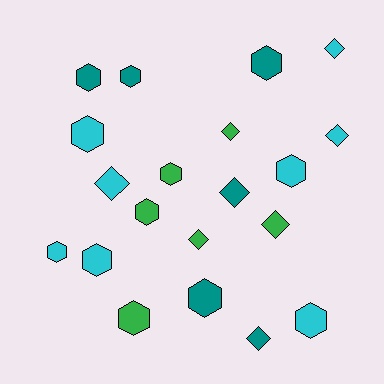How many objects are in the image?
There are 20 objects.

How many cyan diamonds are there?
There are 3 cyan diamonds.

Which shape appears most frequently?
Hexagon, with 12 objects.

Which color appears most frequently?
Cyan, with 8 objects.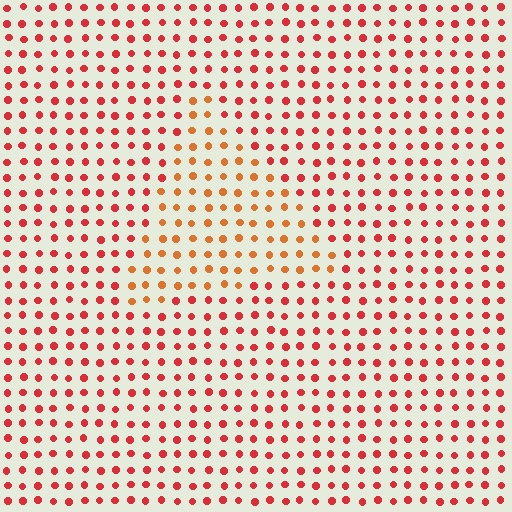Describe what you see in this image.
The image is filled with small red elements in a uniform arrangement. A triangle-shaped region is visible where the elements are tinted to a slightly different hue, forming a subtle color boundary.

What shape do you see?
I see a triangle.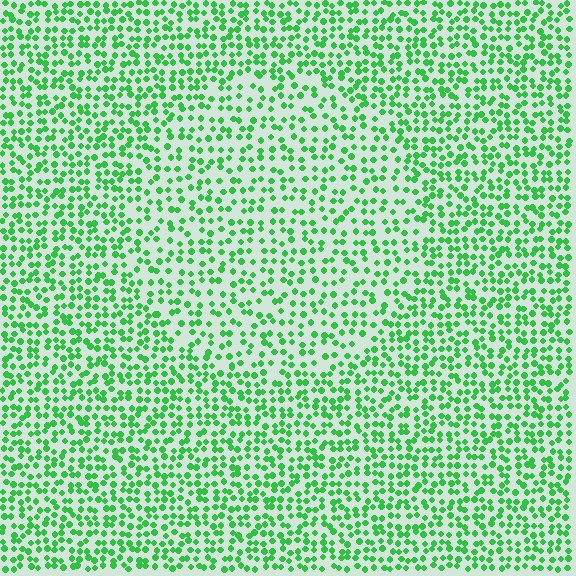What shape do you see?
I see a circle.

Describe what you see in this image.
The image contains small green elements arranged at two different densities. A circle-shaped region is visible where the elements are less densely packed than the surrounding area.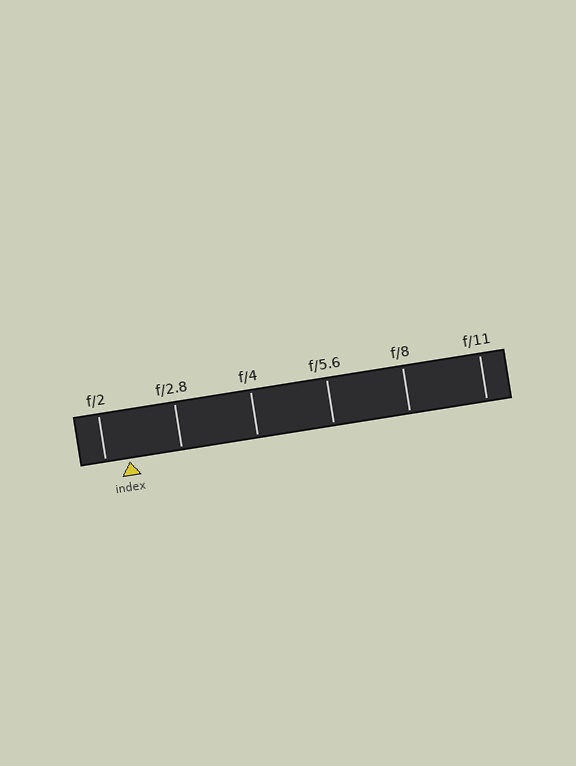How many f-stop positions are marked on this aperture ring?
There are 6 f-stop positions marked.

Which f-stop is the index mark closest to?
The index mark is closest to f/2.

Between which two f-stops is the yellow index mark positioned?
The index mark is between f/2 and f/2.8.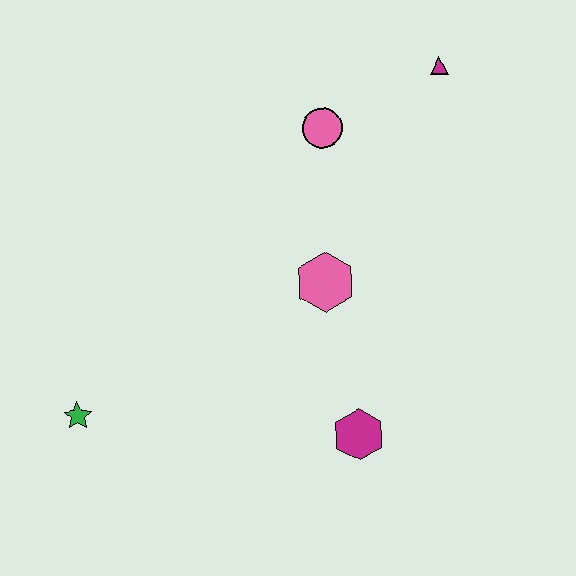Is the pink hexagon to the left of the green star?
No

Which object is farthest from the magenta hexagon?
The magenta triangle is farthest from the magenta hexagon.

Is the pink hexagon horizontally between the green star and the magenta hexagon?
Yes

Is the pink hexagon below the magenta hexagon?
No